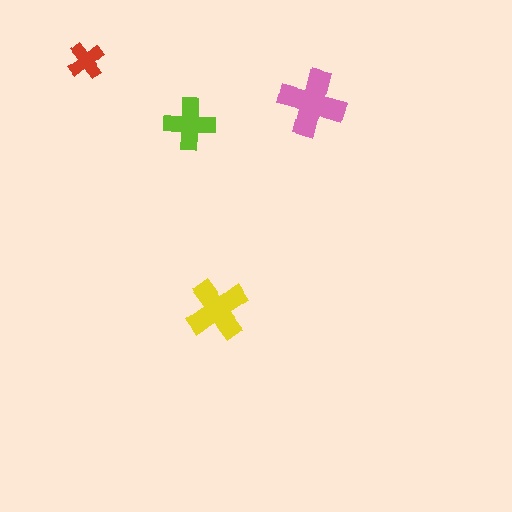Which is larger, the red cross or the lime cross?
The lime one.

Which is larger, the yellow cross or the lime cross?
The yellow one.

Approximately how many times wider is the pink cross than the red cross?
About 2 times wider.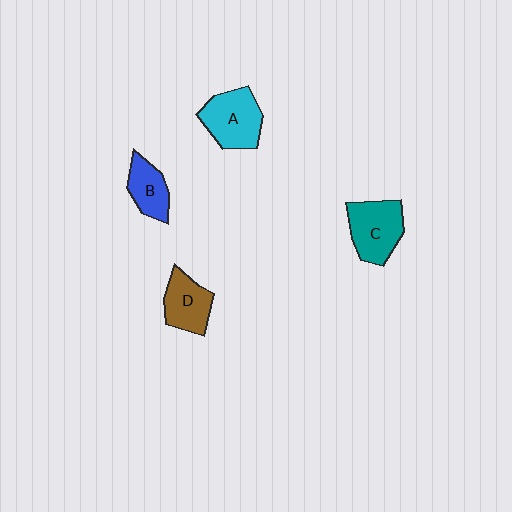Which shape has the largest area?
Shape C (teal).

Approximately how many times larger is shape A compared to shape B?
Approximately 1.5 times.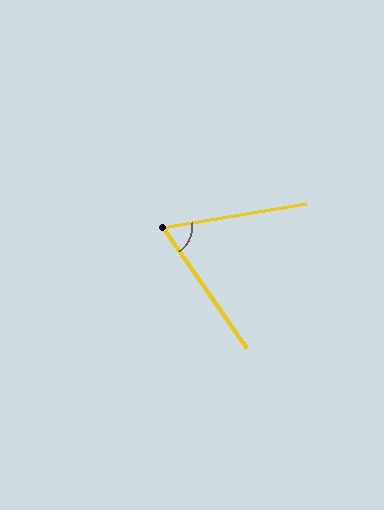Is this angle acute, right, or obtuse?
It is acute.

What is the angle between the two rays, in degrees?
Approximately 65 degrees.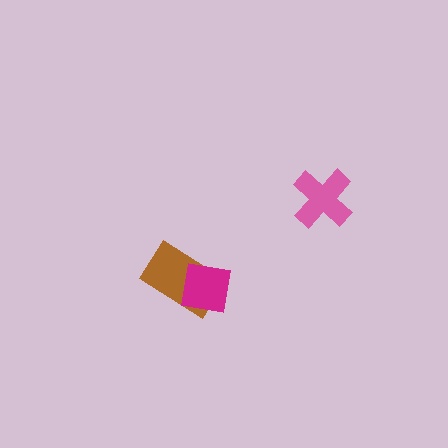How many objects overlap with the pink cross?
0 objects overlap with the pink cross.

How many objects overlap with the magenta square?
1 object overlaps with the magenta square.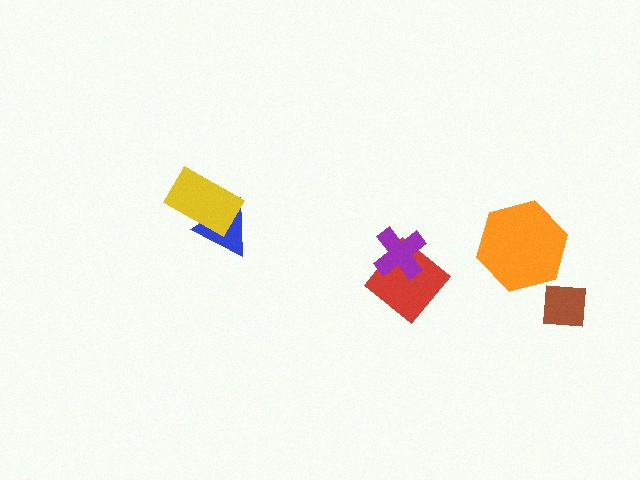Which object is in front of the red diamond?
The purple cross is in front of the red diamond.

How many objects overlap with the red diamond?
1 object overlaps with the red diamond.